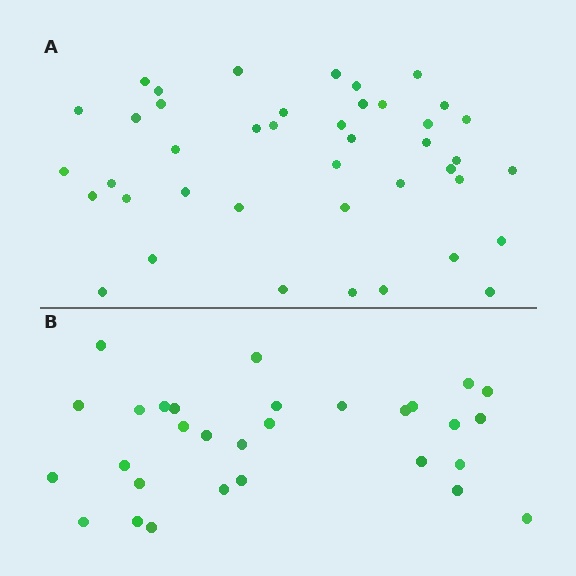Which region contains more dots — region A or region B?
Region A (the top region) has more dots.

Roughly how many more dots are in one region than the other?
Region A has roughly 12 or so more dots than region B.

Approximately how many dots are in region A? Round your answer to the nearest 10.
About 40 dots. (The exact count is 42, which rounds to 40.)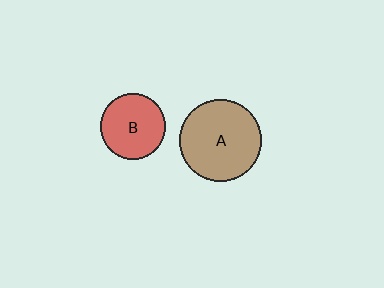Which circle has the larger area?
Circle A (brown).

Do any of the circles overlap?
No, none of the circles overlap.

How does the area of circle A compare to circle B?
Approximately 1.6 times.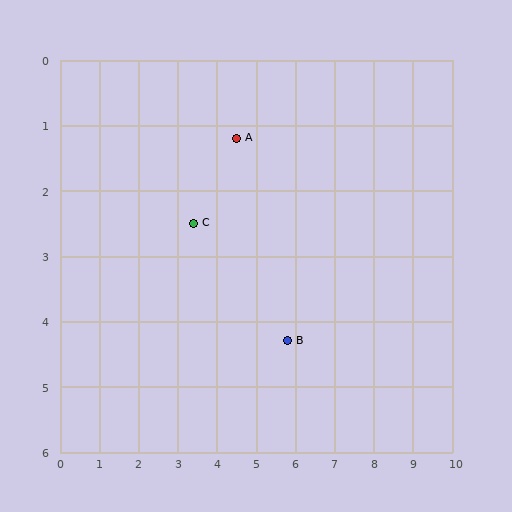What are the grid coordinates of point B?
Point B is at approximately (5.8, 4.3).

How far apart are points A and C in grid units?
Points A and C are about 1.7 grid units apart.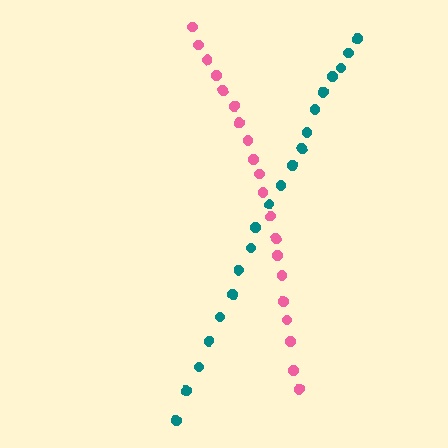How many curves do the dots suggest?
There are 2 distinct paths.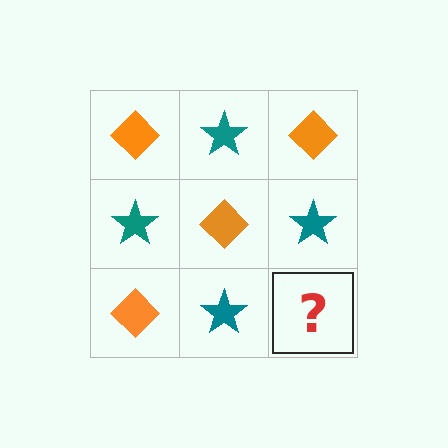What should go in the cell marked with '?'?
The missing cell should contain an orange diamond.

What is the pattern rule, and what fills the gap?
The rule is that it alternates orange diamond and teal star in a checkerboard pattern. The gap should be filled with an orange diamond.